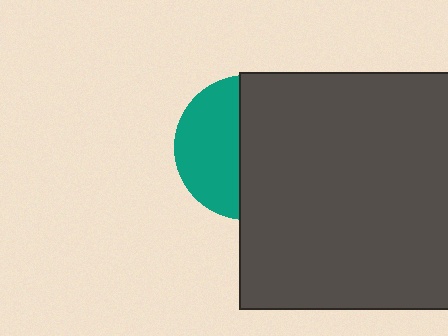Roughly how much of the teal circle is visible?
A small part of it is visible (roughly 43%).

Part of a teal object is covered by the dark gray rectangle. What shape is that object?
It is a circle.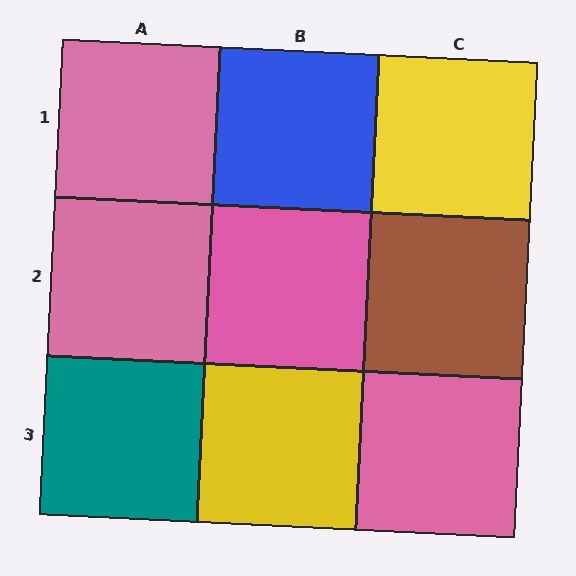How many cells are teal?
1 cell is teal.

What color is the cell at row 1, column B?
Blue.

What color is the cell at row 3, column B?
Yellow.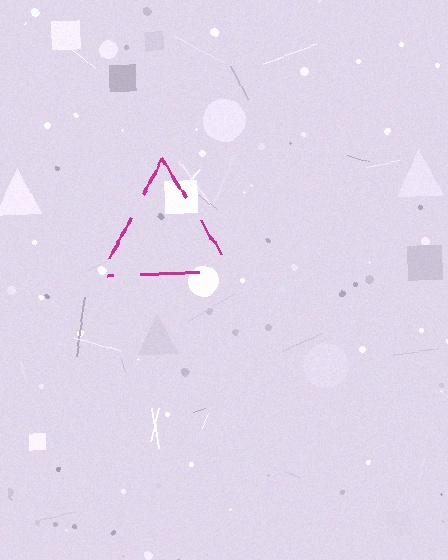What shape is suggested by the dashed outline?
The dashed outline suggests a triangle.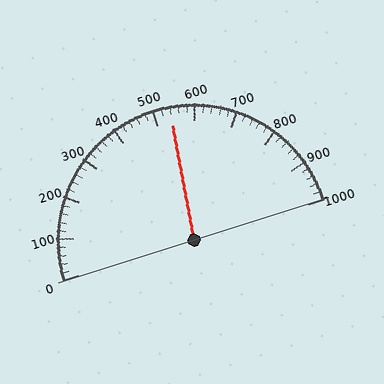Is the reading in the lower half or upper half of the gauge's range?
The reading is in the upper half of the range (0 to 1000).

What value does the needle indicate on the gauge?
The needle indicates approximately 540.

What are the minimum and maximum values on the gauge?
The gauge ranges from 0 to 1000.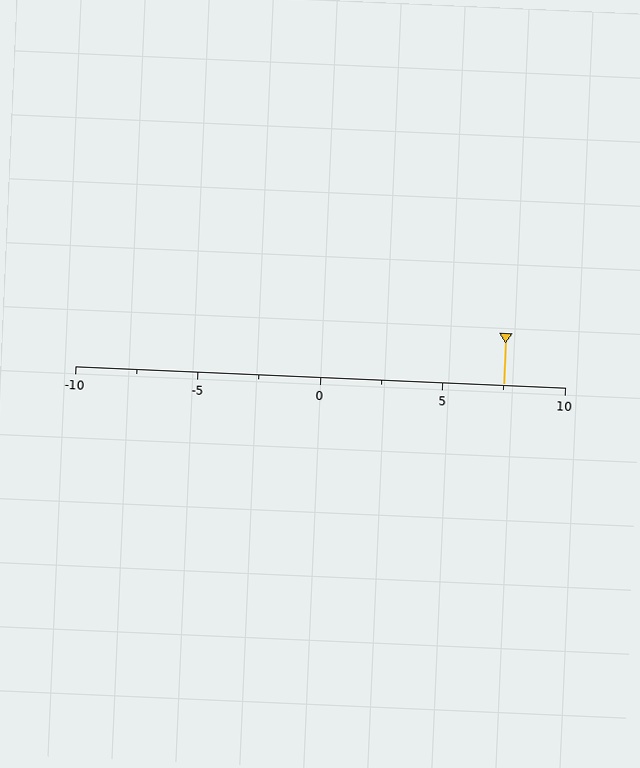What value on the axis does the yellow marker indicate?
The marker indicates approximately 7.5.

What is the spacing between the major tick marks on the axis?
The major ticks are spaced 5 apart.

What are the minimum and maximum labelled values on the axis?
The axis runs from -10 to 10.